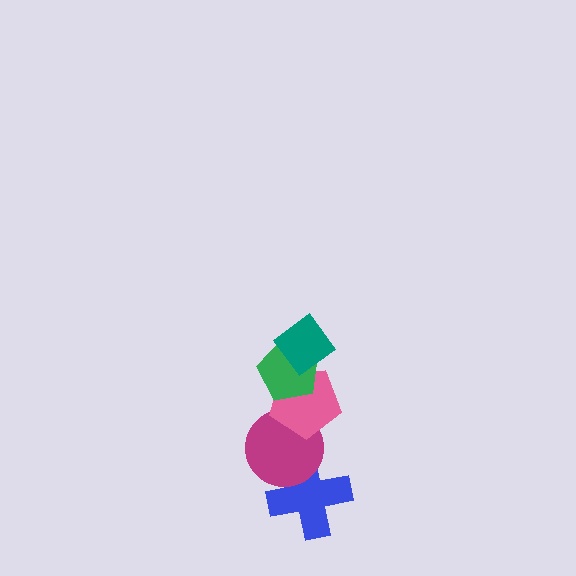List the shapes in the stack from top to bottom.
From top to bottom: the teal diamond, the green pentagon, the pink pentagon, the magenta circle, the blue cross.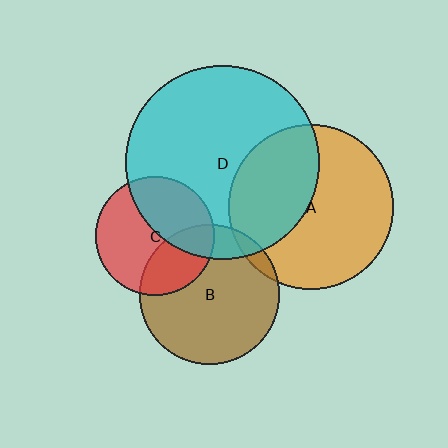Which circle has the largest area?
Circle D (cyan).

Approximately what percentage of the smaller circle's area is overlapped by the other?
Approximately 30%.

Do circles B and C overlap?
Yes.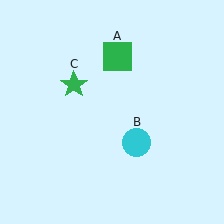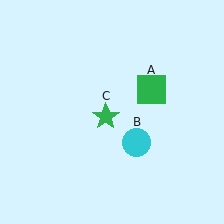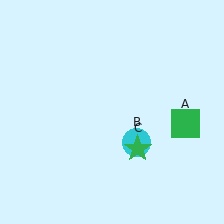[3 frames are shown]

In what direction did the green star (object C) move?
The green star (object C) moved down and to the right.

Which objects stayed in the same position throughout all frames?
Cyan circle (object B) remained stationary.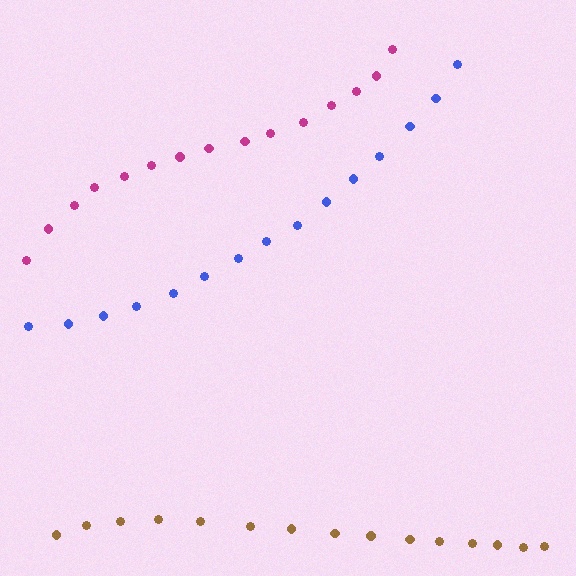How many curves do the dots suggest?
There are 3 distinct paths.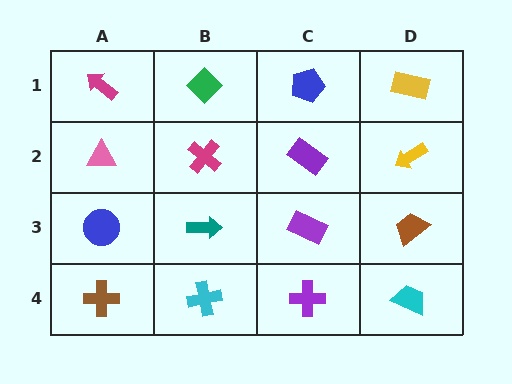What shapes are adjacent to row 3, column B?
A magenta cross (row 2, column B), a cyan cross (row 4, column B), a blue circle (row 3, column A), a purple rectangle (row 3, column C).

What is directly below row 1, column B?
A magenta cross.